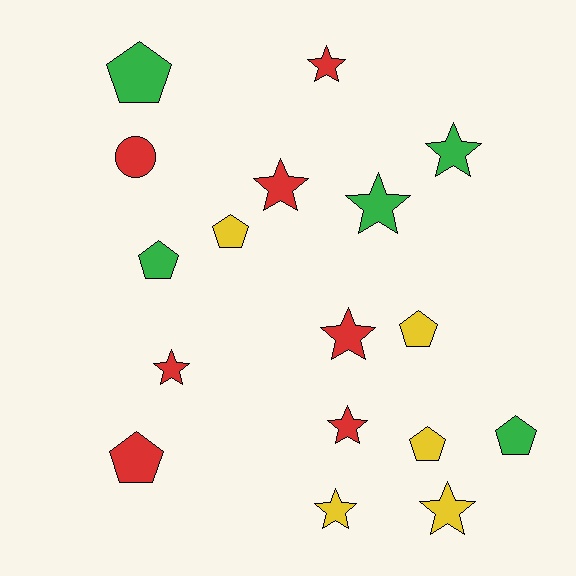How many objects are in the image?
There are 17 objects.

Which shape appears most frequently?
Star, with 9 objects.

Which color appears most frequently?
Red, with 7 objects.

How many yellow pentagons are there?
There are 3 yellow pentagons.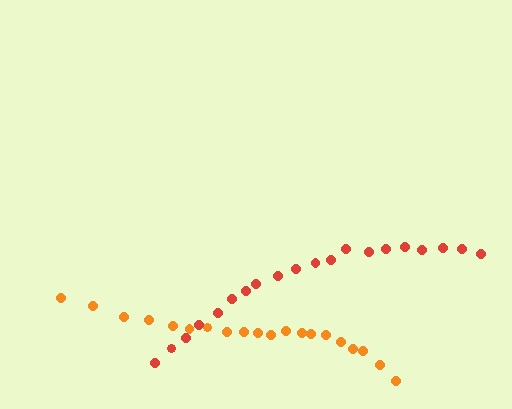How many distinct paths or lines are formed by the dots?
There are 2 distinct paths.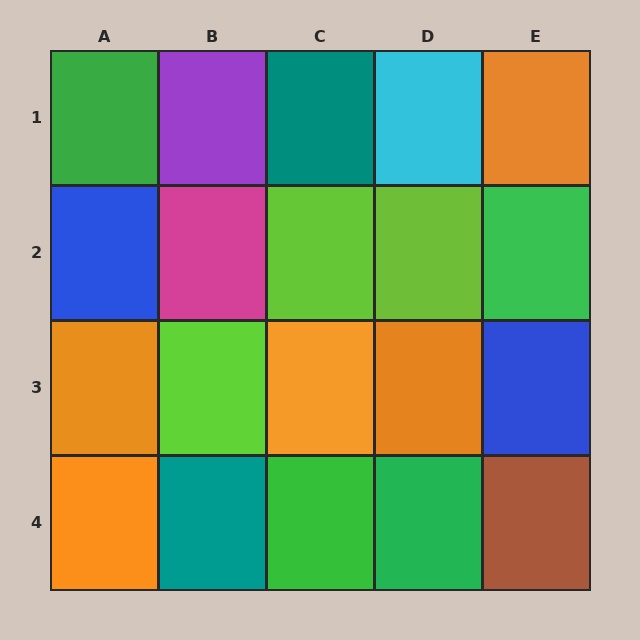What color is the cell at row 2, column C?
Lime.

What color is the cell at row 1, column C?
Teal.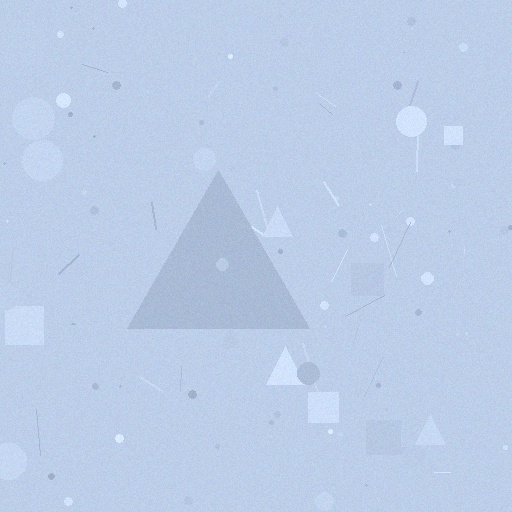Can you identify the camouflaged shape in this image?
The camouflaged shape is a triangle.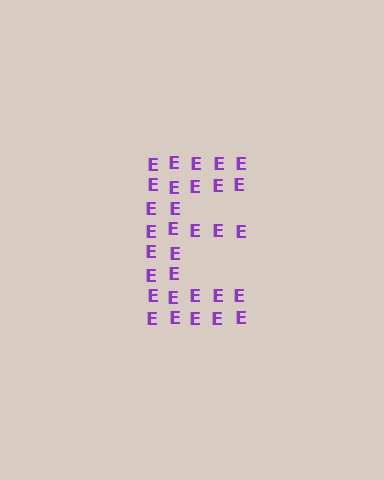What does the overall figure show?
The overall figure shows the letter E.